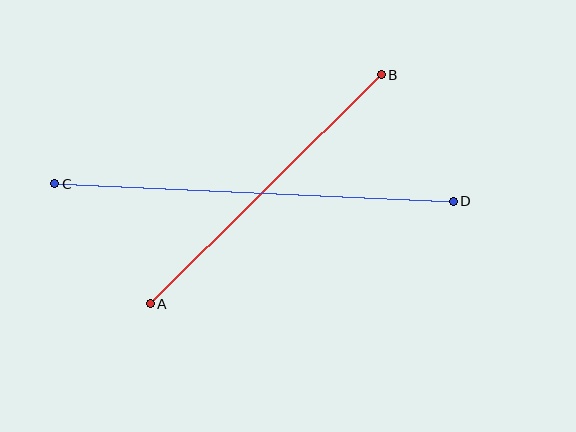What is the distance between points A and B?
The distance is approximately 326 pixels.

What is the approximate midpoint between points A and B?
The midpoint is at approximately (266, 189) pixels.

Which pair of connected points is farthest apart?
Points C and D are farthest apart.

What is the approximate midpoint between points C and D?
The midpoint is at approximately (254, 192) pixels.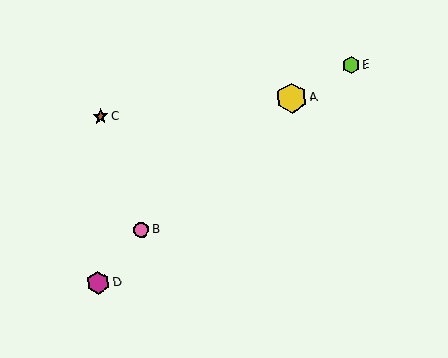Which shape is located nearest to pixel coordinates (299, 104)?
The yellow hexagon (labeled A) at (292, 98) is nearest to that location.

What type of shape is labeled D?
Shape D is a magenta hexagon.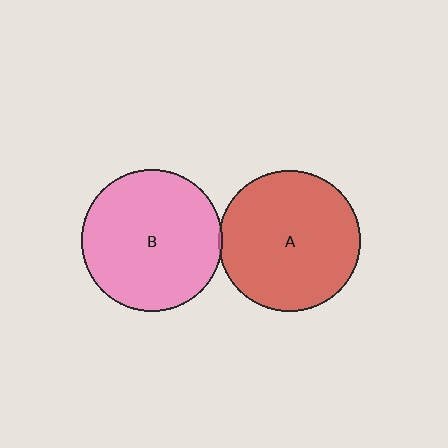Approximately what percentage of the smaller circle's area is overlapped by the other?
Approximately 5%.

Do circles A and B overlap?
Yes.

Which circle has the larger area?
Circle B (pink).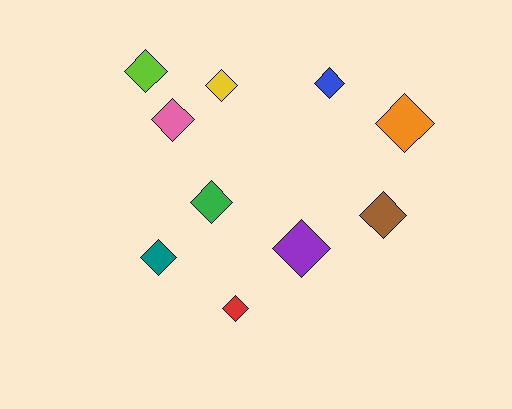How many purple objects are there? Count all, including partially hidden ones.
There is 1 purple object.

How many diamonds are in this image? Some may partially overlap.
There are 10 diamonds.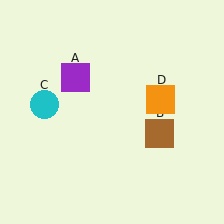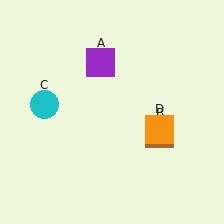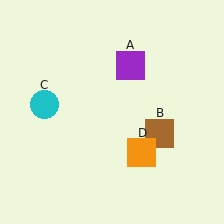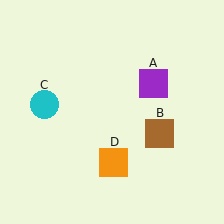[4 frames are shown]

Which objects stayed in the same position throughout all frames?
Brown square (object B) and cyan circle (object C) remained stationary.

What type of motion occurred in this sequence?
The purple square (object A), orange square (object D) rotated clockwise around the center of the scene.